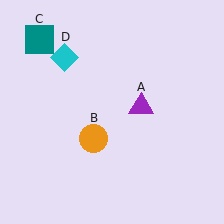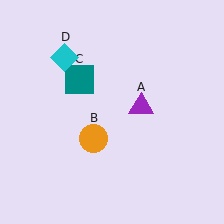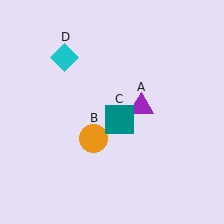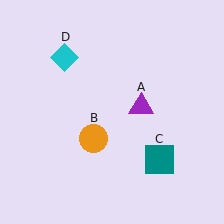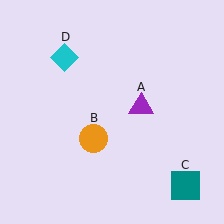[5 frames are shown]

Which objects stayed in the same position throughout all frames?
Purple triangle (object A) and orange circle (object B) and cyan diamond (object D) remained stationary.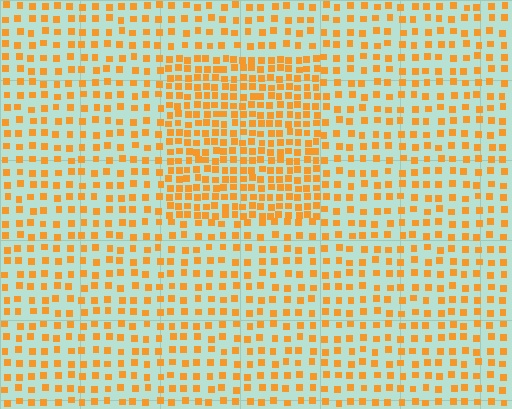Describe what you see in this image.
The image contains small orange elements arranged at two different densities. A rectangle-shaped region is visible where the elements are more densely packed than the surrounding area.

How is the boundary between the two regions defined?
The boundary is defined by a change in element density (approximately 1.9x ratio). All elements are the same color, size, and shape.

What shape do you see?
I see a rectangle.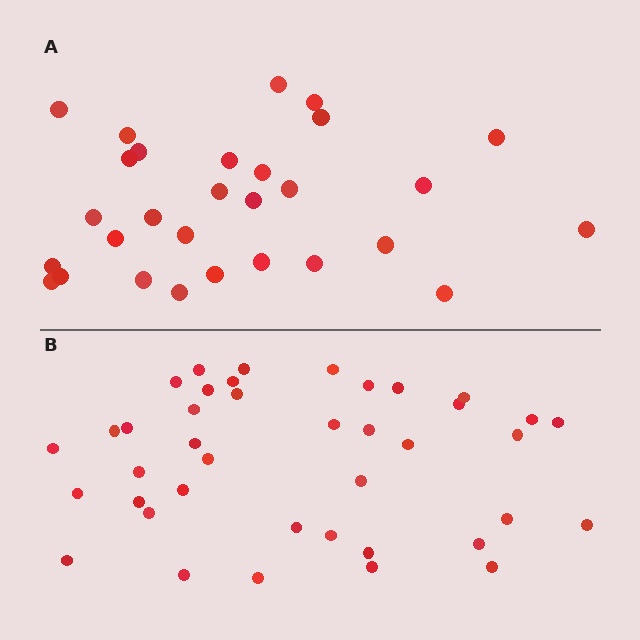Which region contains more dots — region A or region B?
Region B (the bottom region) has more dots.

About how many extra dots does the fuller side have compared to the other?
Region B has roughly 12 or so more dots than region A.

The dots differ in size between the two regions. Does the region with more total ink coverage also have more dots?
No. Region A has more total ink coverage because its dots are larger, but region B actually contains more individual dots. Total area can be misleading — the number of items is what matters here.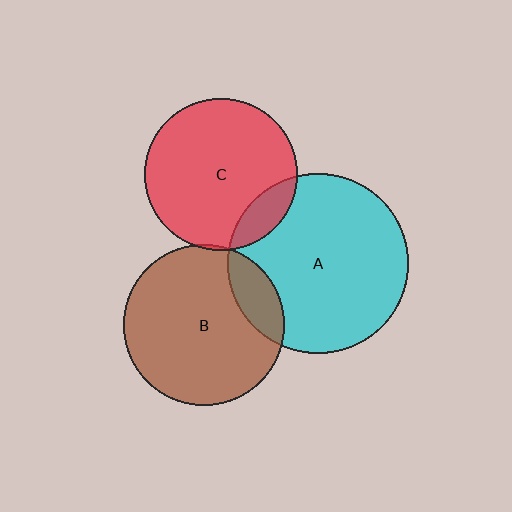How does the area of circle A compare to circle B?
Approximately 1.3 times.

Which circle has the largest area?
Circle A (cyan).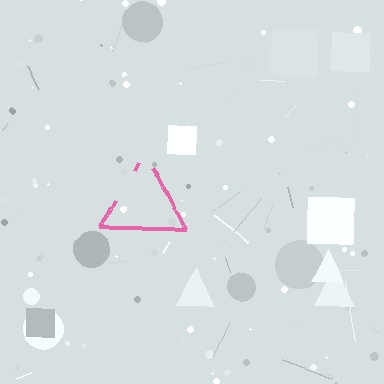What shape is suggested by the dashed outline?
The dashed outline suggests a triangle.